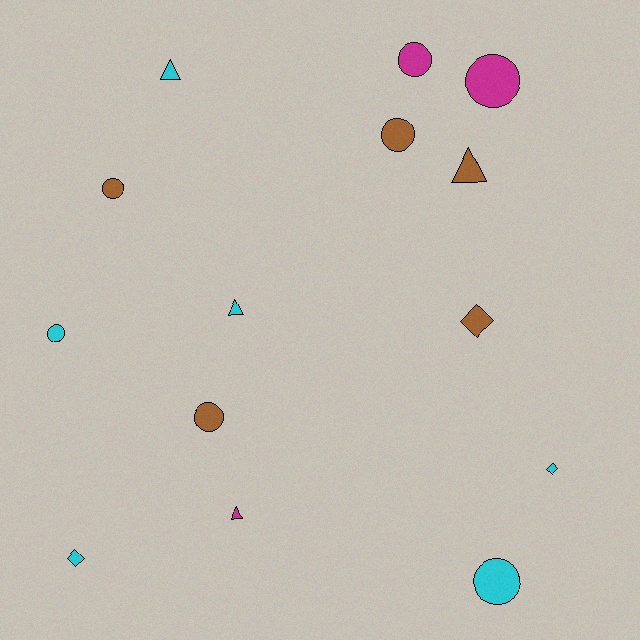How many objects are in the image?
There are 14 objects.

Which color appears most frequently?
Cyan, with 6 objects.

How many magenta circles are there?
There are 2 magenta circles.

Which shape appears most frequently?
Circle, with 7 objects.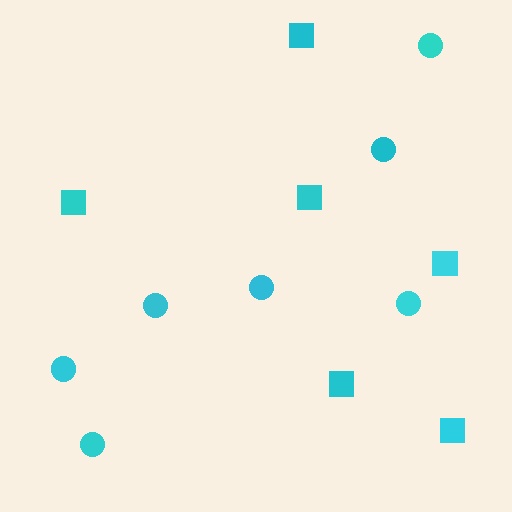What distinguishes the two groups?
There are 2 groups: one group of squares (6) and one group of circles (7).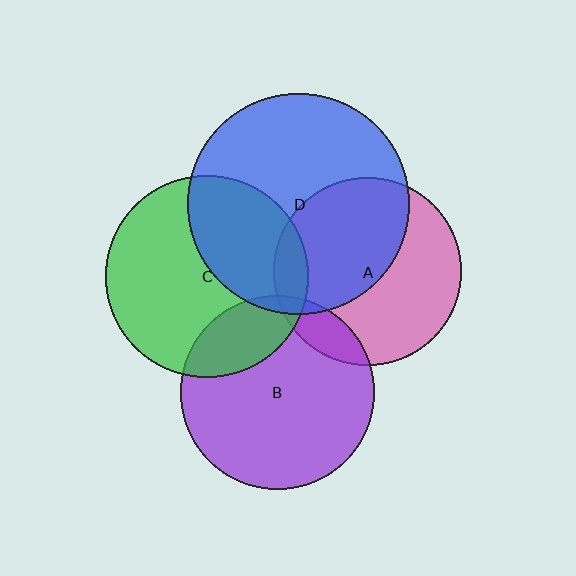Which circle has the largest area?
Circle D (blue).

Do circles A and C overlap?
Yes.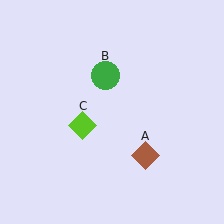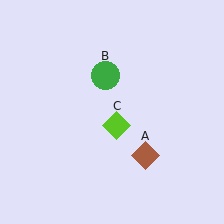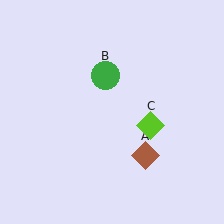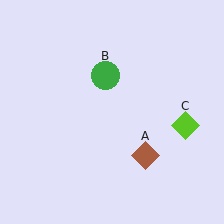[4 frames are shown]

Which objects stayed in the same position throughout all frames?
Brown diamond (object A) and green circle (object B) remained stationary.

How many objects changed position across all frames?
1 object changed position: lime diamond (object C).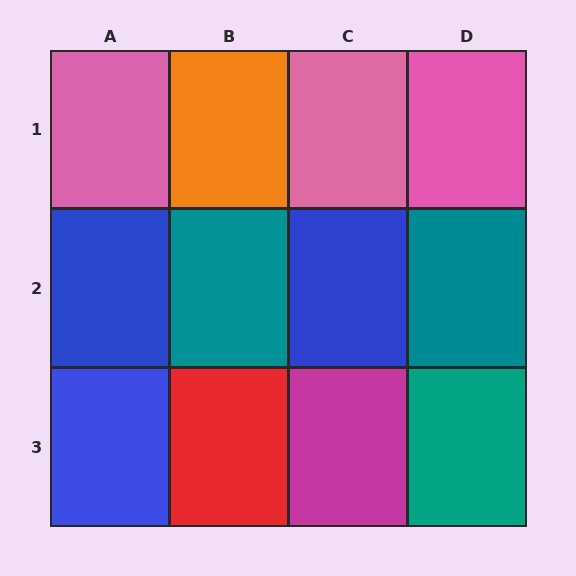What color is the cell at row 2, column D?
Teal.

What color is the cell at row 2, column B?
Teal.